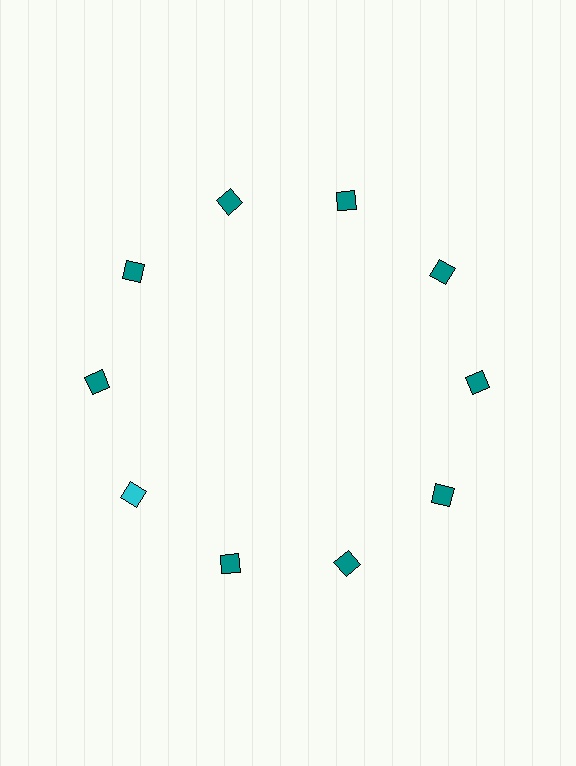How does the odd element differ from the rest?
It has a different color: cyan instead of teal.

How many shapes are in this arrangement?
There are 10 shapes arranged in a ring pattern.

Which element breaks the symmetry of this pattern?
The cyan square at roughly the 8 o'clock position breaks the symmetry. All other shapes are teal squares.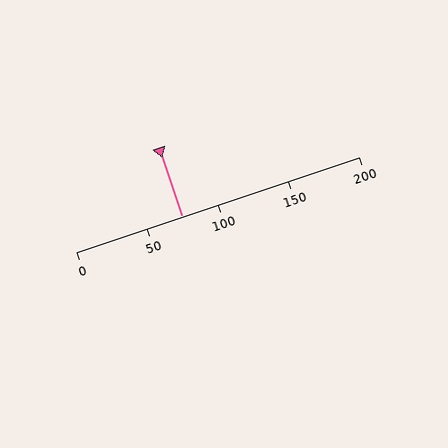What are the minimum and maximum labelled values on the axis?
The axis runs from 0 to 200.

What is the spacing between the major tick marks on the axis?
The major ticks are spaced 50 apart.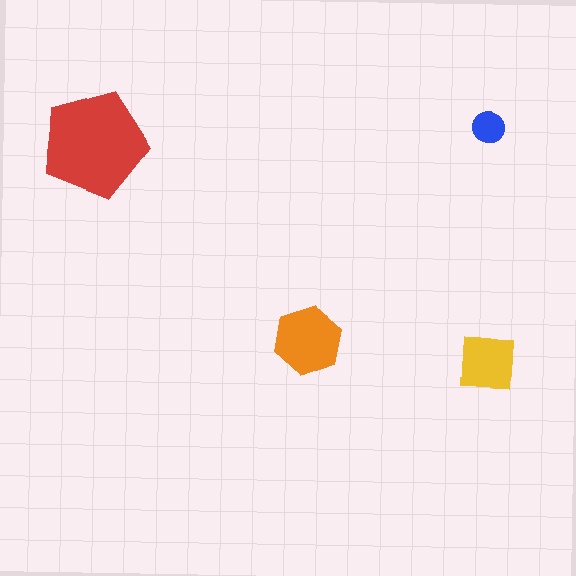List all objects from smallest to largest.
The blue circle, the yellow square, the orange hexagon, the red pentagon.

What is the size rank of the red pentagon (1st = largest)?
1st.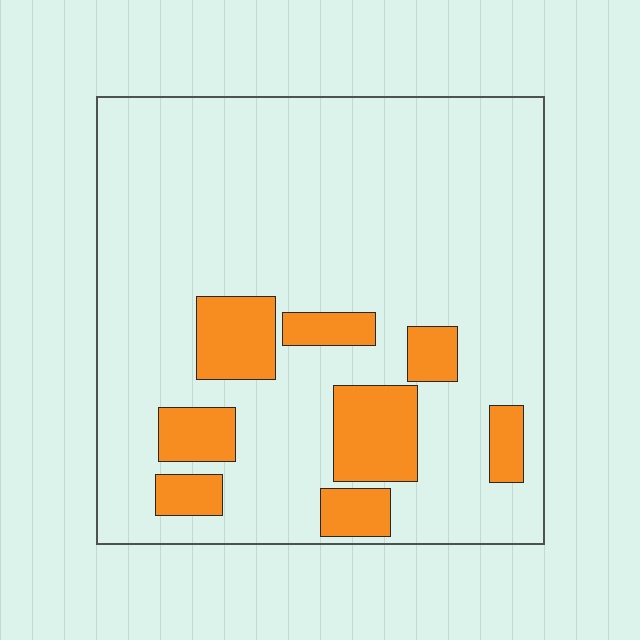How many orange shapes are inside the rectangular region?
8.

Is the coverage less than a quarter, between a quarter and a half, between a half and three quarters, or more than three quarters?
Less than a quarter.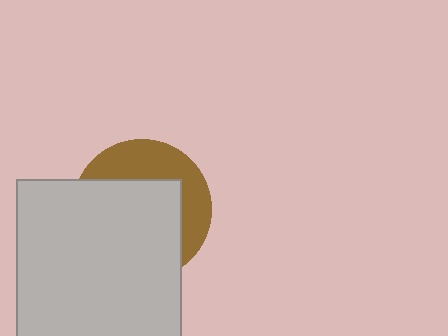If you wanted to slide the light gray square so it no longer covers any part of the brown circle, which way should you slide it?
Slide it toward the lower-left — that is the most direct way to separate the two shapes.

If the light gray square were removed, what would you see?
You would see the complete brown circle.